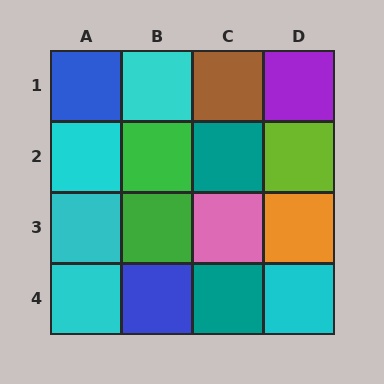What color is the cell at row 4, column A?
Cyan.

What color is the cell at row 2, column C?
Teal.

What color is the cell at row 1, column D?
Purple.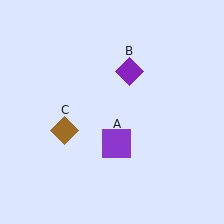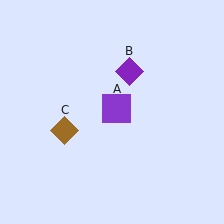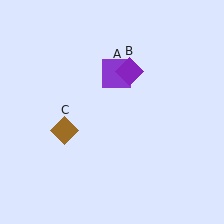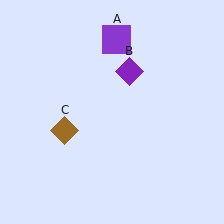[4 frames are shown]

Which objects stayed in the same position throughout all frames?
Purple diamond (object B) and brown diamond (object C) remained stationary.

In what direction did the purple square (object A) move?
The purple square (object A) moved up.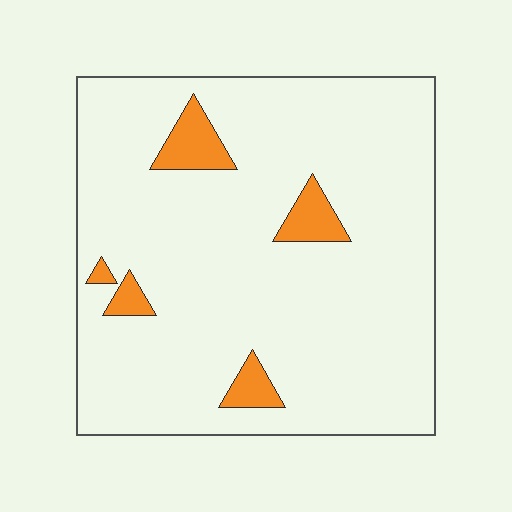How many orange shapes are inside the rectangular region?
5.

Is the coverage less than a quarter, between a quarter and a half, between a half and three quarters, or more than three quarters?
Less than a quarter.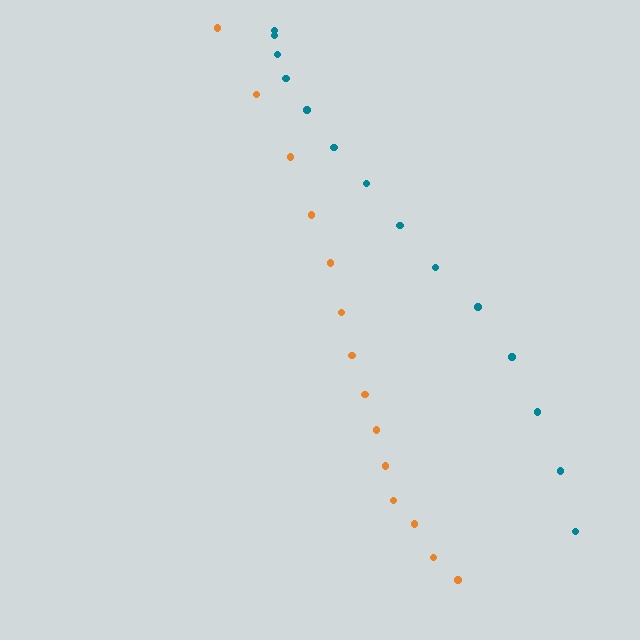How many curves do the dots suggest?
There are 2 distinct paths.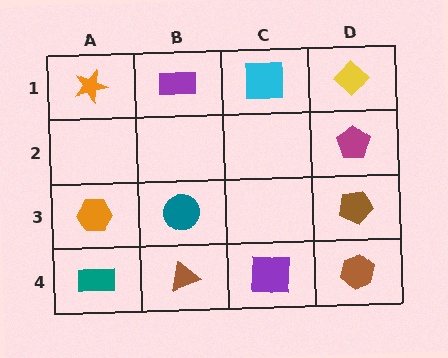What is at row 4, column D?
A brown hexagon.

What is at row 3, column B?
A teal circle.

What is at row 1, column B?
A purple rectangle.